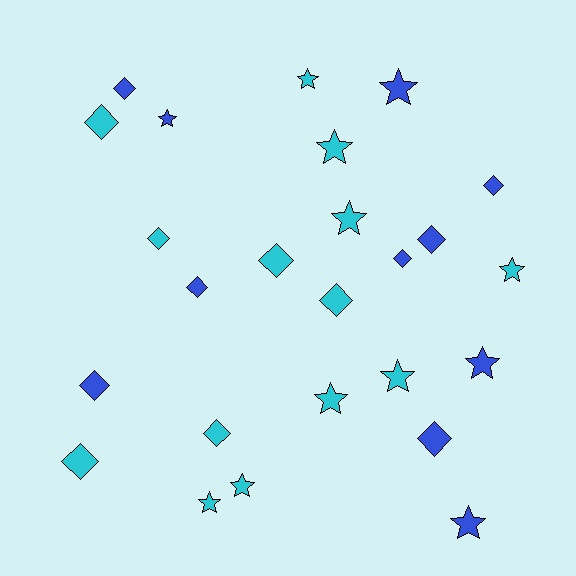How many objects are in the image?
There are 25 objects.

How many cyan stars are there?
There are 8 cyan stars.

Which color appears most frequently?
Cyan, with 14 objects.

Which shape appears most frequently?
Diamond, with 13 objects.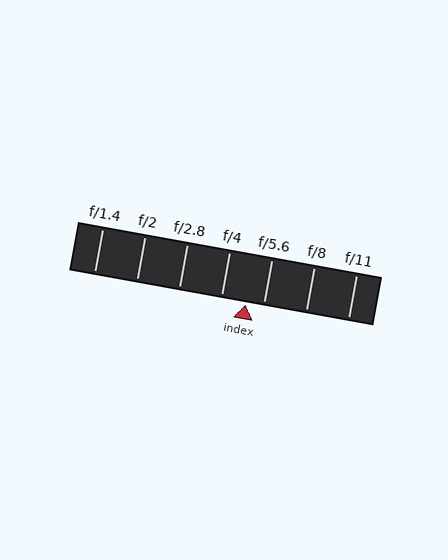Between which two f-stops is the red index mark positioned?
The index mark is between f/4 and f/5.6.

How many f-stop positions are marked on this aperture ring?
There are 7 f-stop positions marked.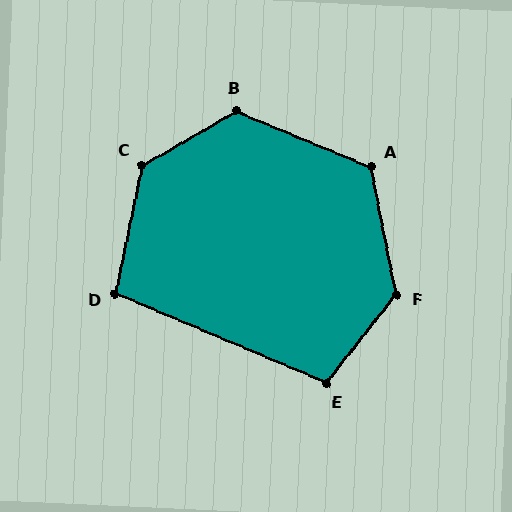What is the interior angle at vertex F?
Approximately 131 degrees (obtuse).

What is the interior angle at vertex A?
Approximately 123 degrees (obtuse).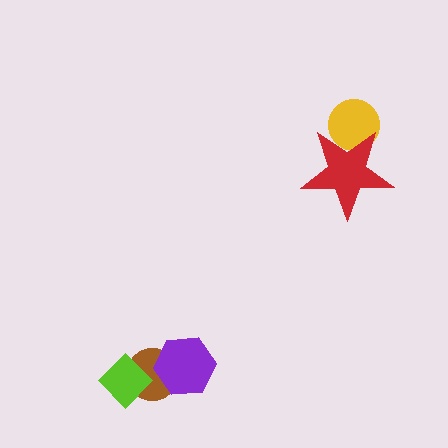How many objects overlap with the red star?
1 object overlaps with the red star.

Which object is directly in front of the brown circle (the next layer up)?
The lime diamond is directly in front of the brown circle.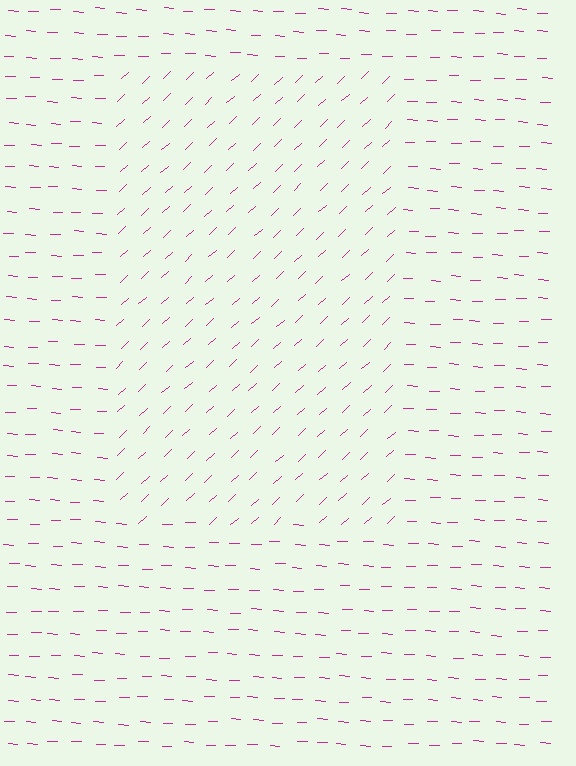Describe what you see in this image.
The image is filled with small magenta line segments. A rectangle region in the image has lines oriented differently from the surrounding lines, creating a visible texture boundary.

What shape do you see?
I see a rectangle.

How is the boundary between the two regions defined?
The boundary is defined purely by a change in line orientation (approximately 45 degrees difference). All lines are the same color and thickness.